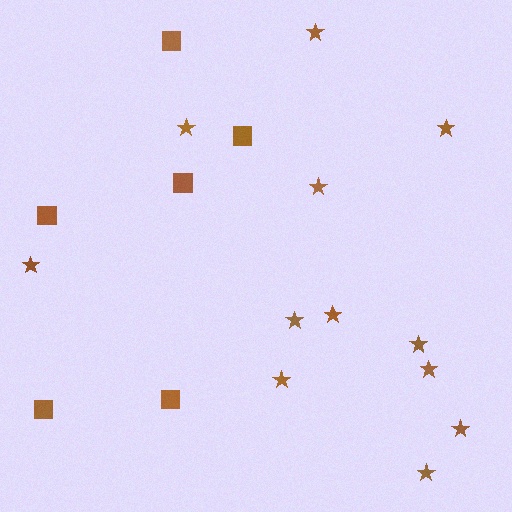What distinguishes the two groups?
There are 2 groups: one group of squares (6) and one group of stars (12).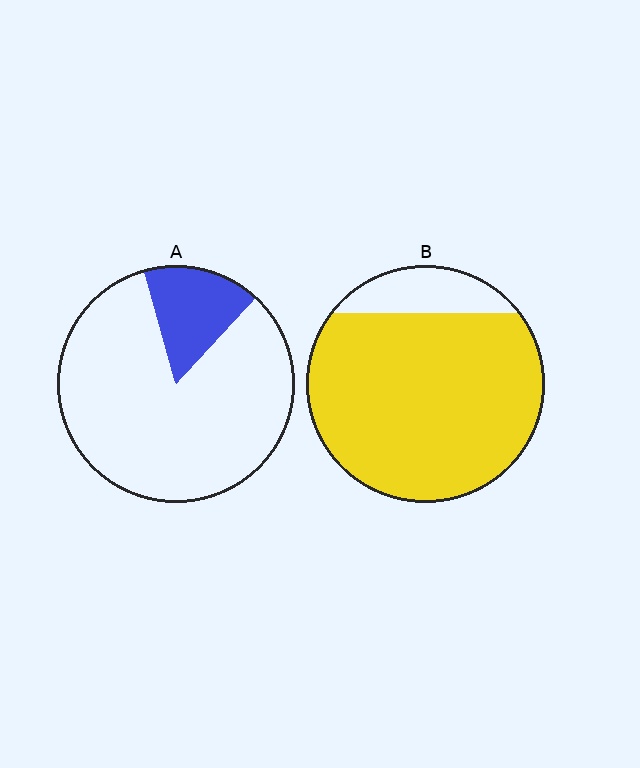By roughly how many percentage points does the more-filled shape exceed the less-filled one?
By roughly 70 percentage points (B over A).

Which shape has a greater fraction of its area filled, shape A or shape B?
Shape B.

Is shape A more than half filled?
No.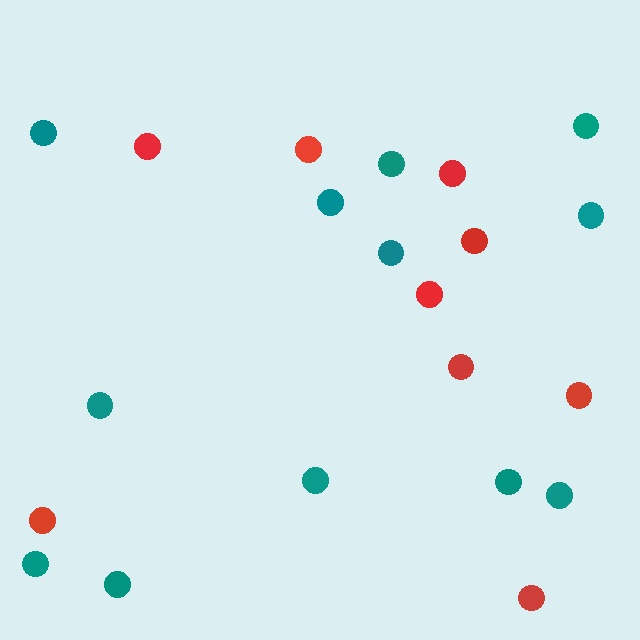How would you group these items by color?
There are 2 groups: one group of red circles (9) and one group of teal circles (12).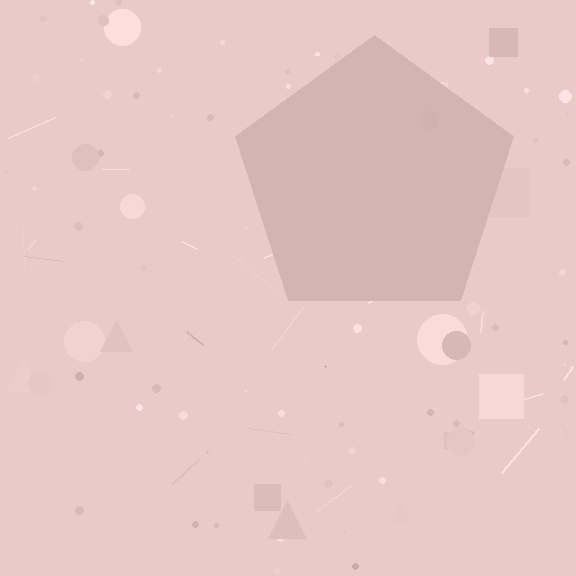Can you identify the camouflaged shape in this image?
The camouflaged shape is a pentagon.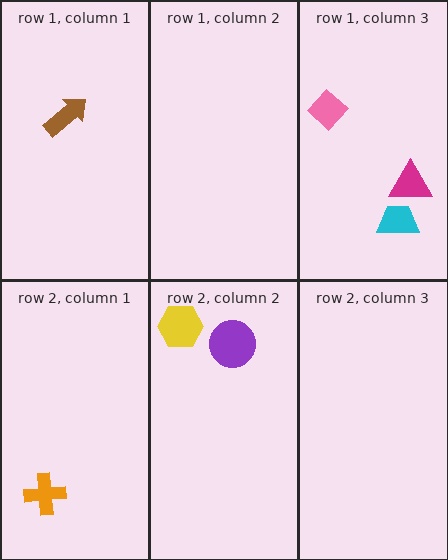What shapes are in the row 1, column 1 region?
The brown arrow.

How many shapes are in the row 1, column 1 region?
1.